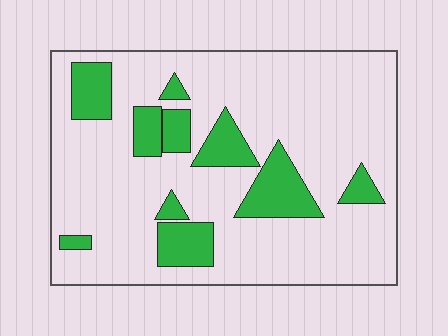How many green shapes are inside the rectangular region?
10.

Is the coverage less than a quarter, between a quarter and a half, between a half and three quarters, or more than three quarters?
Less than a quarter.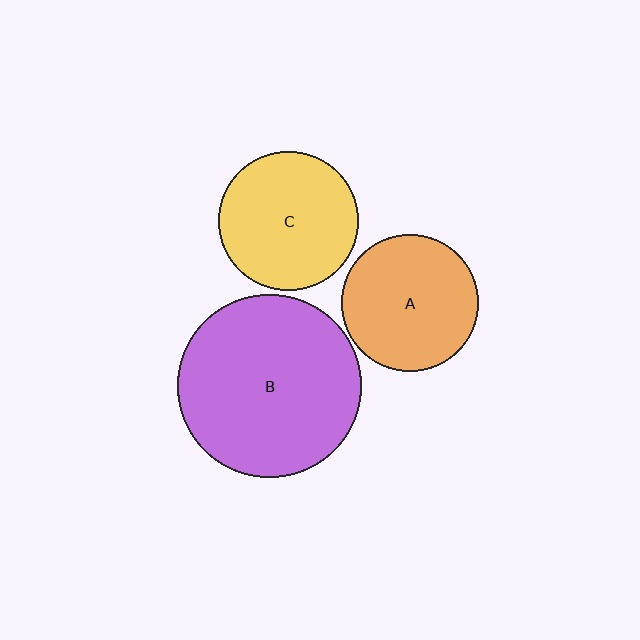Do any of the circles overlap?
No, none of the circles overlap.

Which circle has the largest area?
Circle B (purple).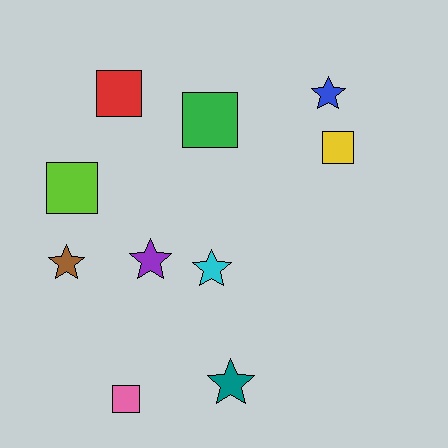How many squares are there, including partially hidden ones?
There are 5 squares.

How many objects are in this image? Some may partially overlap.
There are 10 objects.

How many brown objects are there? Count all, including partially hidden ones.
There is 1 brown object.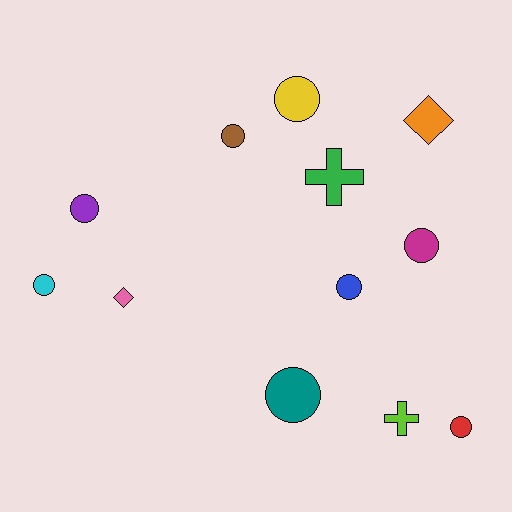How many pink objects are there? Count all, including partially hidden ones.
There is 1 pink object.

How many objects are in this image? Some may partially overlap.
There are 12 objects.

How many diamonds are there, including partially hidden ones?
There are 2 diamonds.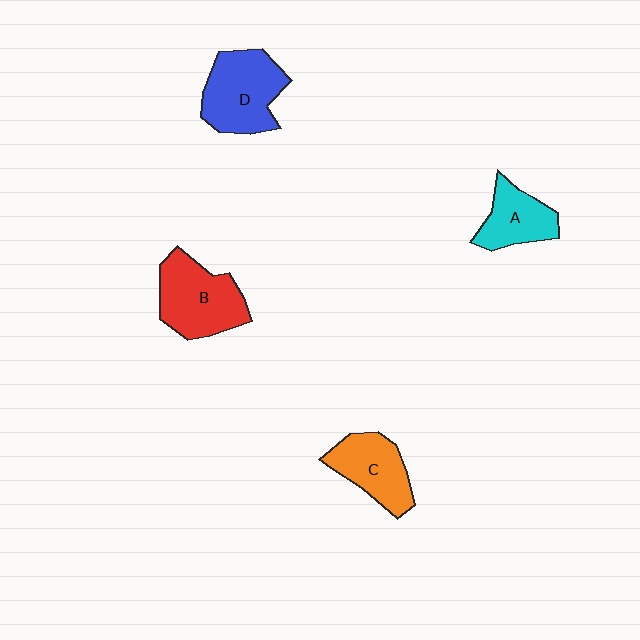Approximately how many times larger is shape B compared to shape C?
Approximately 1.3 times.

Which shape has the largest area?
Shape D (blue).